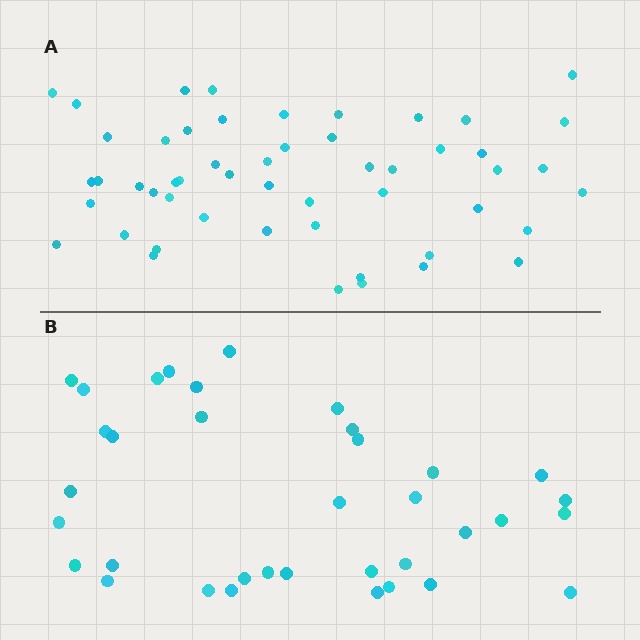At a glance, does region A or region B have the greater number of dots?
Region A (the top region) has more dots.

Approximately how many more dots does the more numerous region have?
Region A has approximately 15 more dots than region B.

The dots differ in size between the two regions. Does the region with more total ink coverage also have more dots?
No. Region B has more total ink coverage because its dots are larger, but region A actually contains more individual dots. Total area can be misleading — the number of items is what matters here.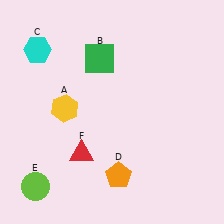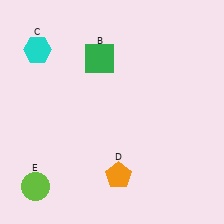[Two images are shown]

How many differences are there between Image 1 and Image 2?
There are 2 differences between the two images.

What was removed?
The red triangle (F), the yellow hexagon (A) were removed in Image 2.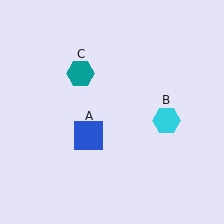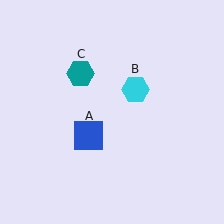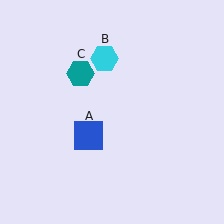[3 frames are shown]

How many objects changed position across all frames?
1 object changed position: cyan hexagon (object B).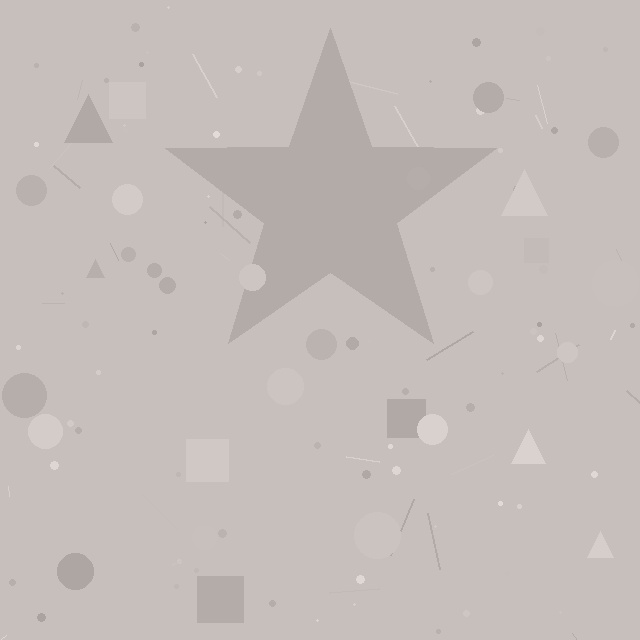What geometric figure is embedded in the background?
A star is embedded in the background.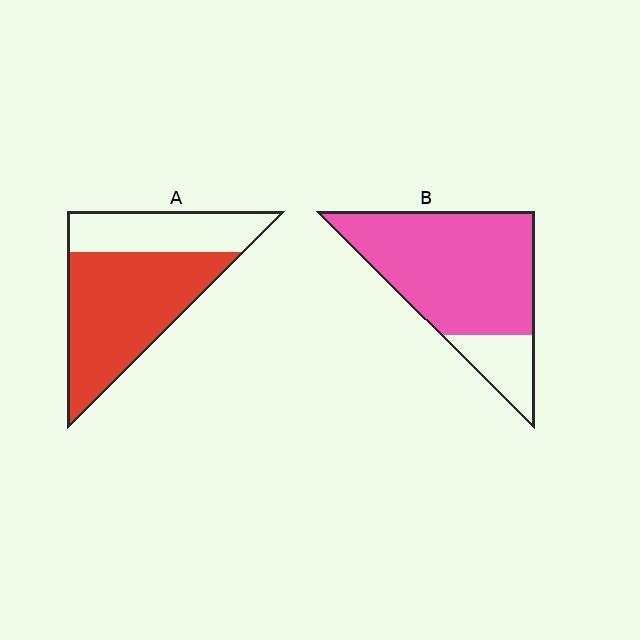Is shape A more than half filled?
Yes.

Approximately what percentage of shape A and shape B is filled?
A is approximately 65% and B is approximately 80%.